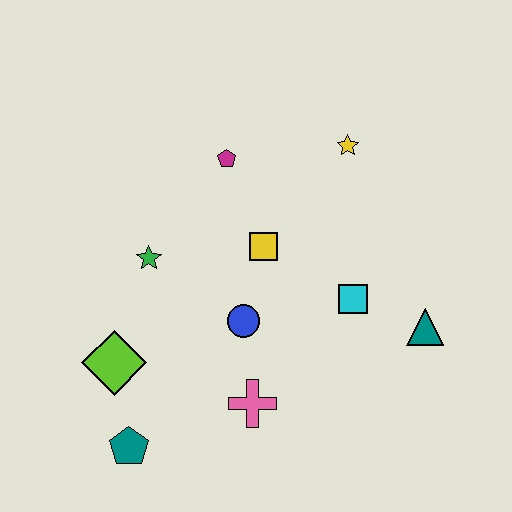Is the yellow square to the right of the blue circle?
Yes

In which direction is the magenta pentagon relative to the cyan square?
The magenta pentagon is above the cyan square.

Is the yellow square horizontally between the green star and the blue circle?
No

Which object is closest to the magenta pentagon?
The yellow square is closest to the magenta pentagon.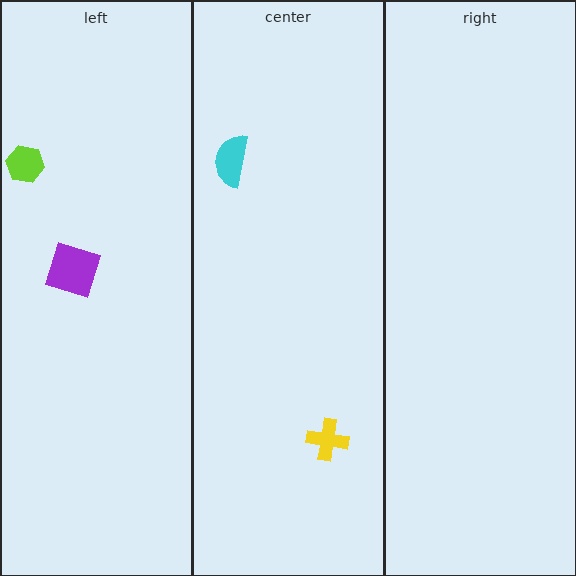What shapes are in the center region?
The cyan semicircle, the yellow cross.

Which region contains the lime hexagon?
The left region.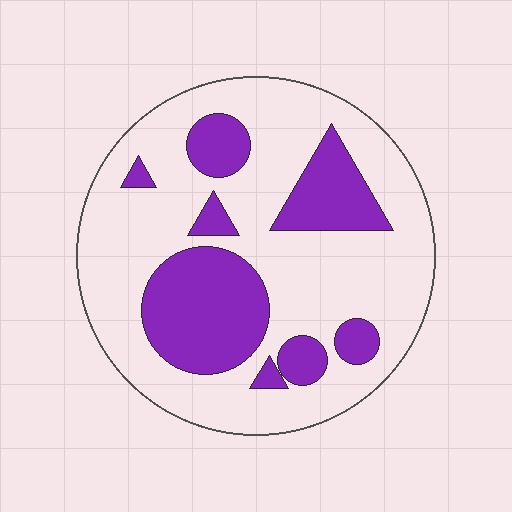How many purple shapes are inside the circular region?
8.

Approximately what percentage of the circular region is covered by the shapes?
Approximately 30%.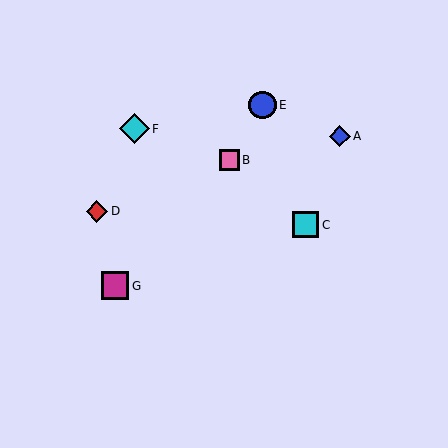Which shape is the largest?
The cyan diamond (labeled F) is the largest.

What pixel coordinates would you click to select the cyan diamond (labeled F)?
Click at (134, 129) to select the cyan diamond F.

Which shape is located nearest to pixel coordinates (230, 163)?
The pink square (labeled B) at (229, 160) is nearest to that location.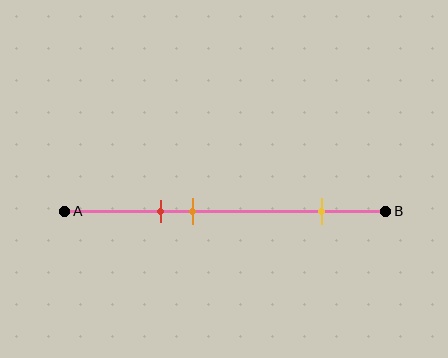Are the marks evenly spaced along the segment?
No, the marks are not evenly spaced.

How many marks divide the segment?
There are 3 marks dividing the segment.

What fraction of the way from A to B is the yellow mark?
The yellow mark is approximately 80% (0.8) of the way from A to B.